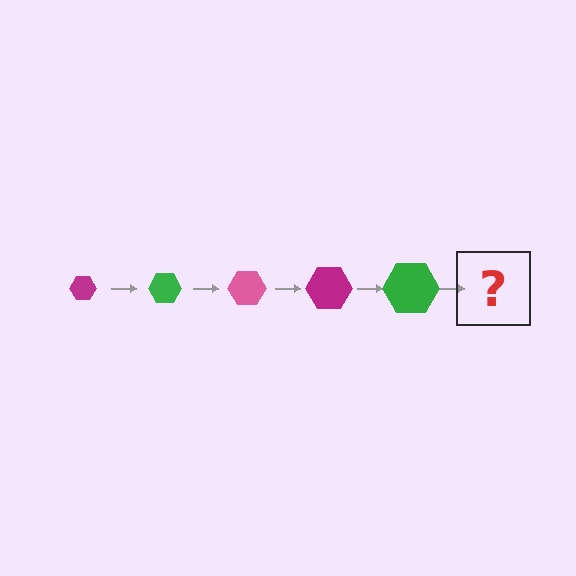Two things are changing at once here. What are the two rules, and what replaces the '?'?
The two rules are that the hexagon grows larger each step and the color cycles through magenta, green, and pink. The '?' should be a pink hexagon, larger than the previous one.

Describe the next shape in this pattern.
It should be a pink hexagon, larger than the previous one.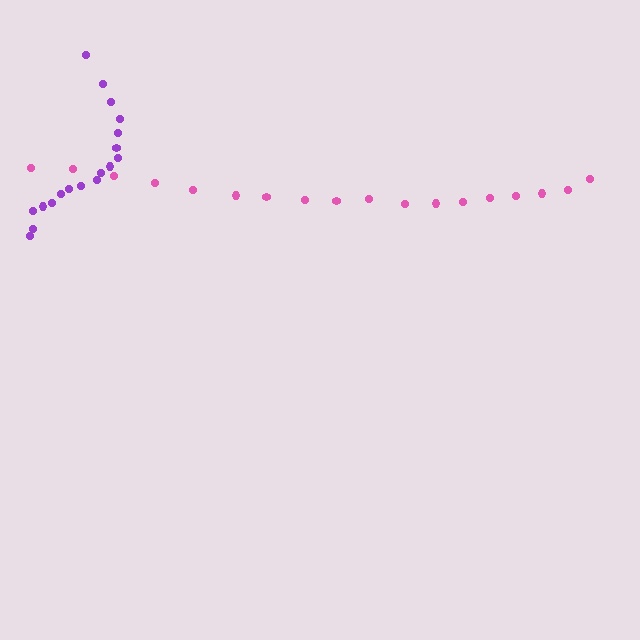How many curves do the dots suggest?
There are 2 distinct paths.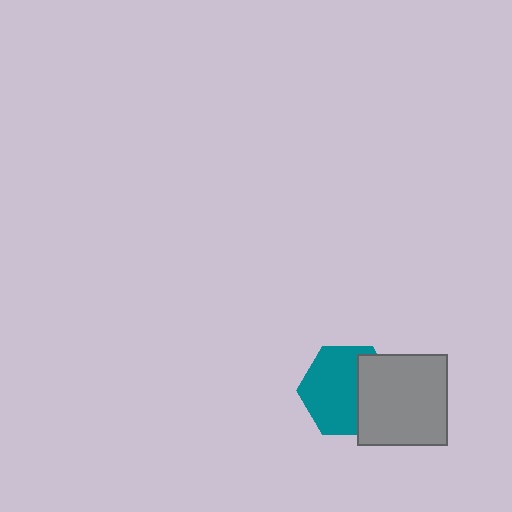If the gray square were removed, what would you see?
You would see the complete teal hexagon.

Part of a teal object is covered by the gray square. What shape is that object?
It is a hexagon.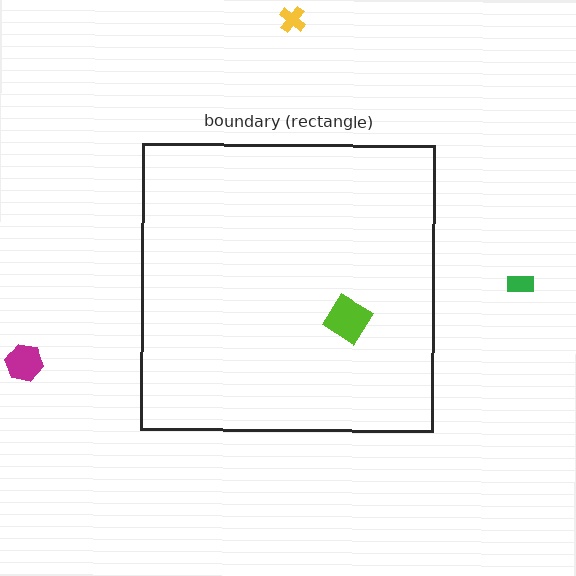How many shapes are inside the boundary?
1 inside, 3 outside.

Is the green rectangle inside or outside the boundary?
Outside.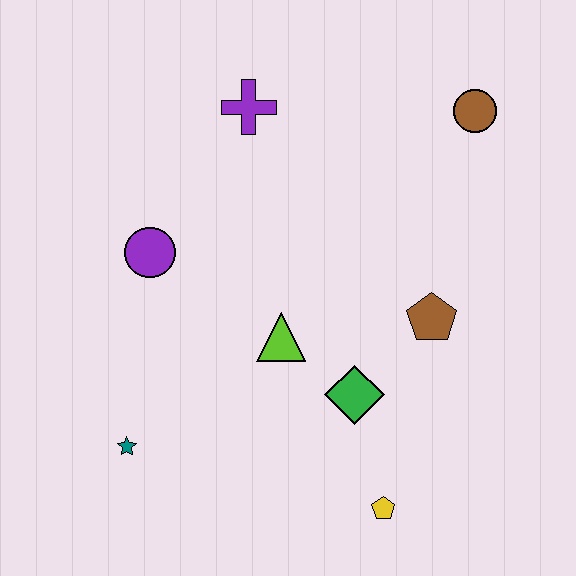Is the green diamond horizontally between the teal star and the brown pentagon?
Yes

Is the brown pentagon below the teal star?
No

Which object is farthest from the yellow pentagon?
The purple cross is farthest from the yellow pentagon.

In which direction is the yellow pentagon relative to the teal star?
The yellow pentagon is to the right of the teal star.